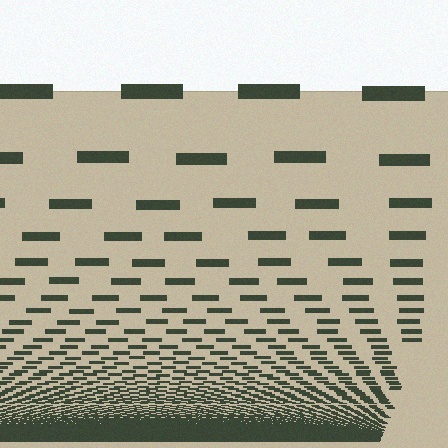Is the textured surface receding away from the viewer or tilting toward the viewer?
The surface appears to tilt toward the viewer. Texture elements get larger and sparser toward the top.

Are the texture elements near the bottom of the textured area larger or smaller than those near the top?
Smaller. The gradient is inverted — elements near the bottom are smaller and denser.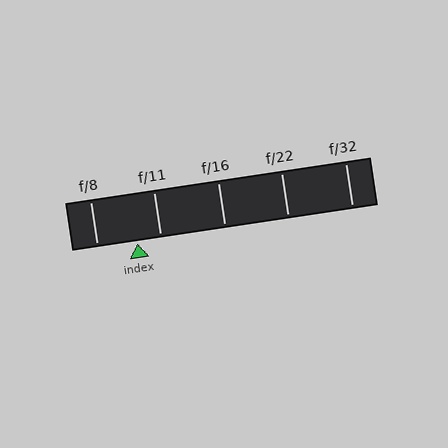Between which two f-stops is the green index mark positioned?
The index mark is between f/8 and f/11.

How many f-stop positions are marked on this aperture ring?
There are 5 f-stop positions marked.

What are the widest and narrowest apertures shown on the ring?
The widest aperture shown is f/8 and the narrowest is f/32.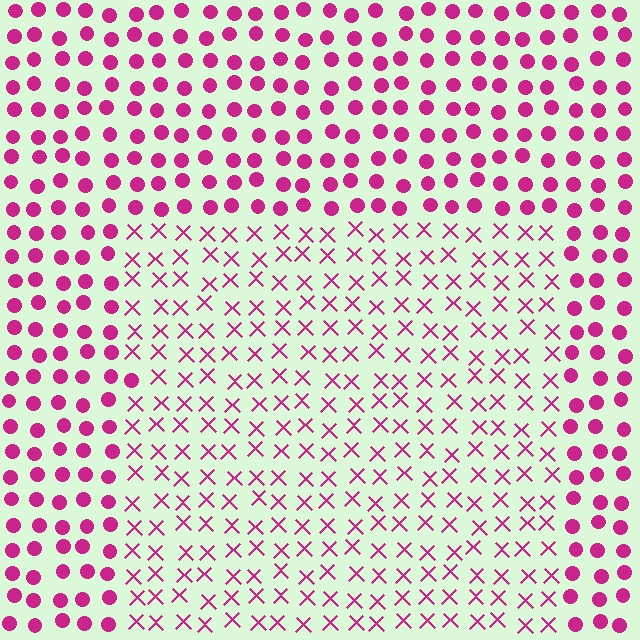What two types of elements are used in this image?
The image uses X marks inside the rectangle region and circles outside it.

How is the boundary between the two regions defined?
The boundary is defined by a change in element shape: X marks inside vs. circles outside. All elements share the same color and spacing.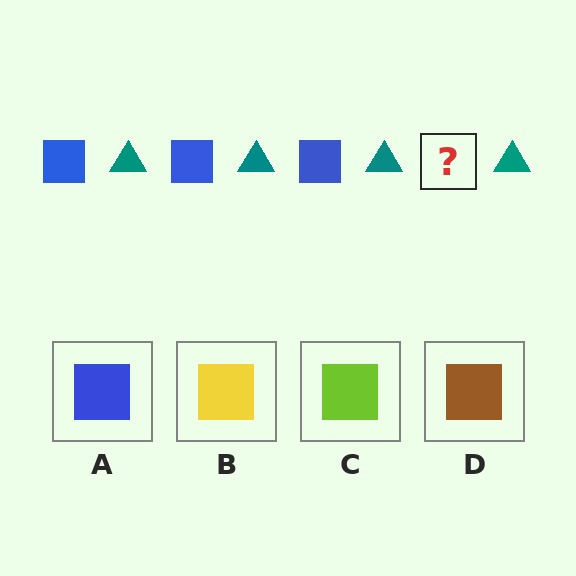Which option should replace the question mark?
Option A.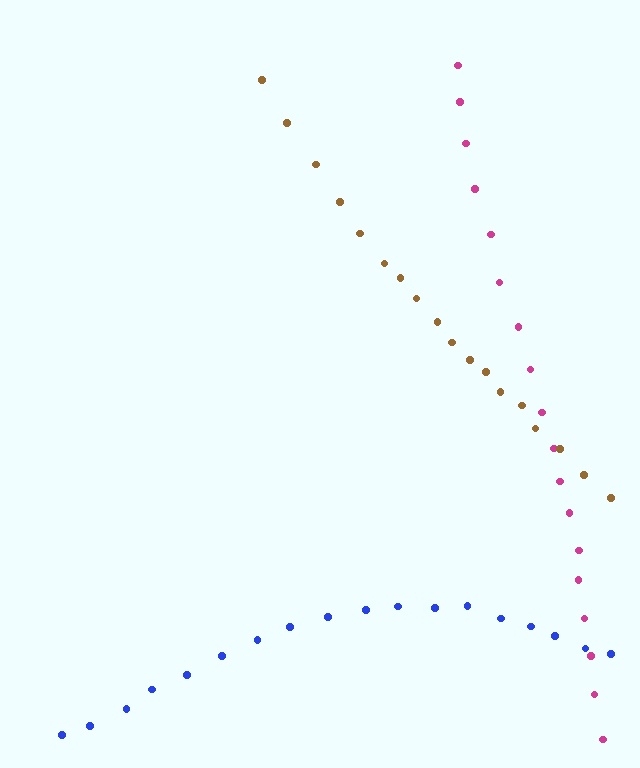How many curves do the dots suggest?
There are 3 distinct paths.